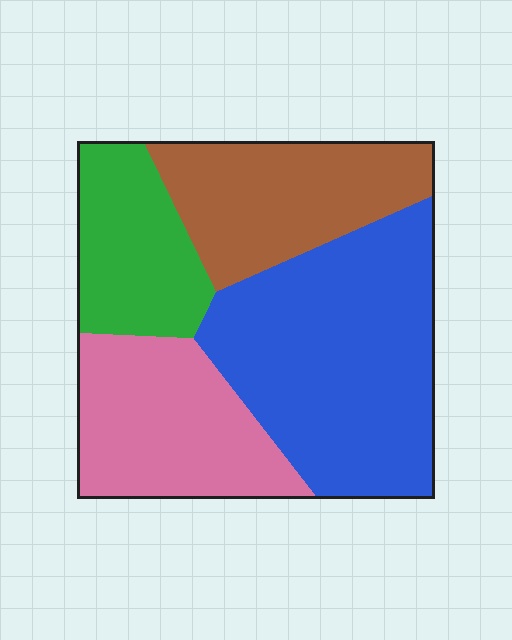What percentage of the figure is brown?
Brown covers 22% of the figure.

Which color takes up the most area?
Blue, at roughly 40%.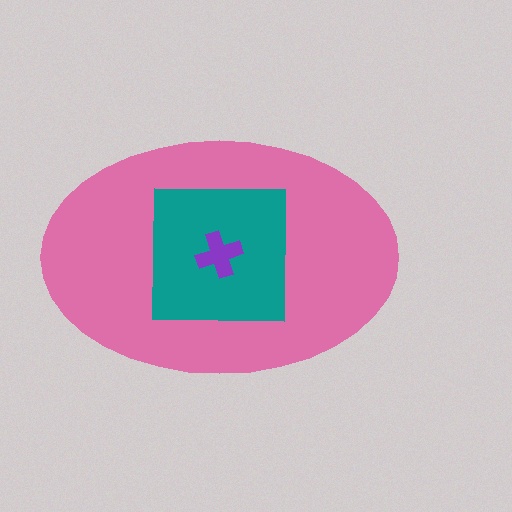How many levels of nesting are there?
3.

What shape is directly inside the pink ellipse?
The teal square.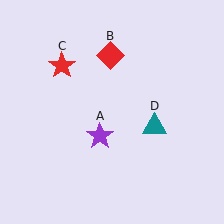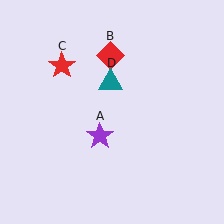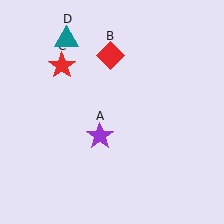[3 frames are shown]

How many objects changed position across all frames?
1 object changed position: teal triangle (object D).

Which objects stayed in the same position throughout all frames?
Purple star (object A) and red diamond (object B) and red star (object C) remained stationary.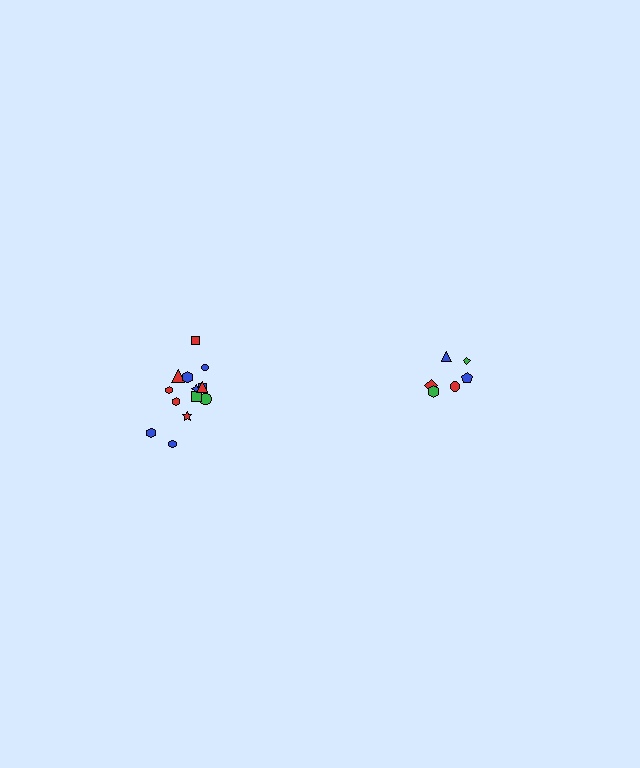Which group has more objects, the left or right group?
The left group.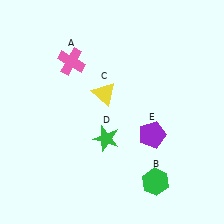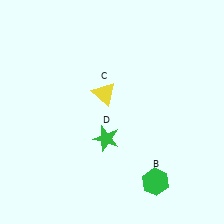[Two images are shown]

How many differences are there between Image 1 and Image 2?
There are 2 differences between the two images.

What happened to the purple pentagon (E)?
The purple pentagon (E) was removed in Image 2. It was in the bottom-right area of Image 1.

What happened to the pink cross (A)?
The pink cross (A) was removed in Image 2. It was in the top-left area of Image 1.